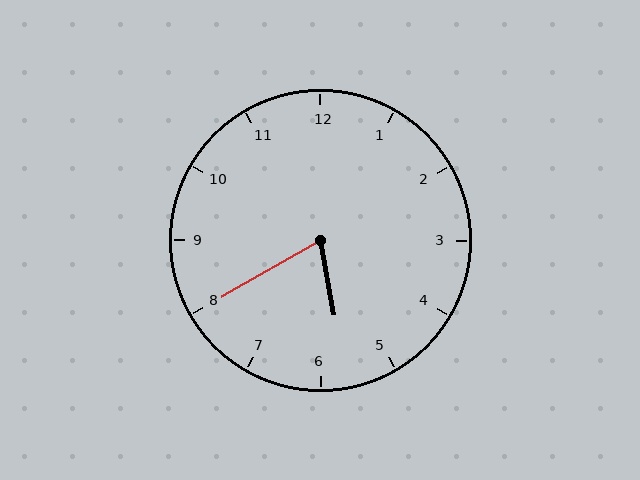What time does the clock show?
5:40.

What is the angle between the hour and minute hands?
Approximately 70 degrees.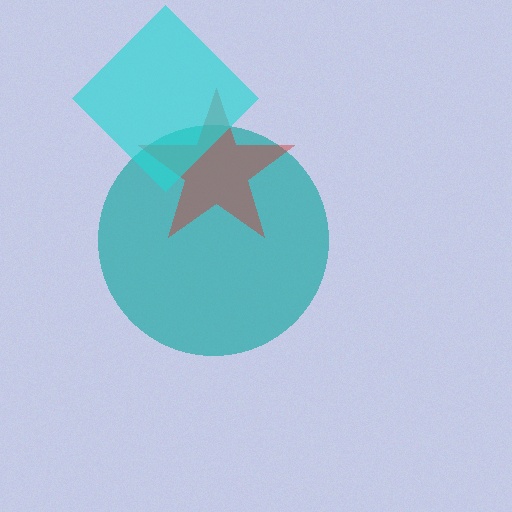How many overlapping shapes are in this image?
There are 3 overlapping shapes in the image.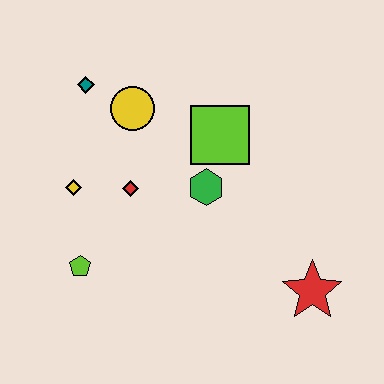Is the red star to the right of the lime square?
Yes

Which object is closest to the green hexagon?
The lime square is closest to the green hexagon.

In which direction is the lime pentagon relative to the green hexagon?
The lime pentagon is to the left of the green hexagon.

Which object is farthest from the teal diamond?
The red star is farthest from the teal diamond.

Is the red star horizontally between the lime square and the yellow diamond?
No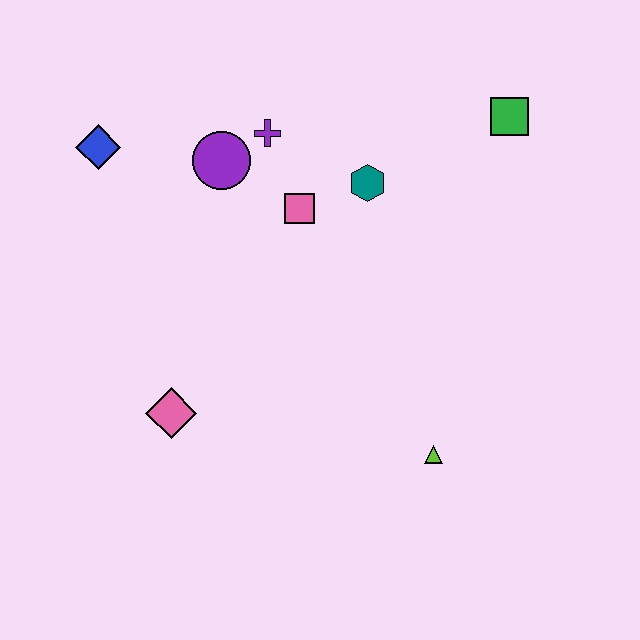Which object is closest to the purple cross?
The purple circle is closest to the purple cross.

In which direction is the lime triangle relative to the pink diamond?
The lime triangle is to the right of the pink diamond.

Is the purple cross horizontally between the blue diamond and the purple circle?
No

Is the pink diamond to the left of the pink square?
Yes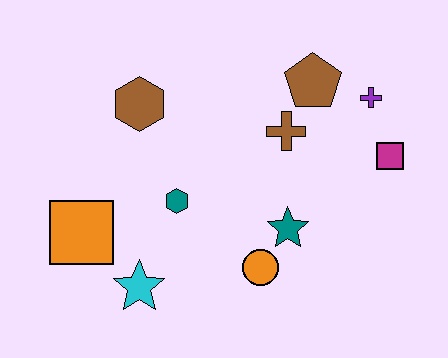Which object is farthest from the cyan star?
The purple cross is farthest from the cyan star.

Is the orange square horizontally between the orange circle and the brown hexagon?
No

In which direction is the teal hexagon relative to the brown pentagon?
The teal hexagon is to the left of the brown pentagon.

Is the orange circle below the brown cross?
Yes